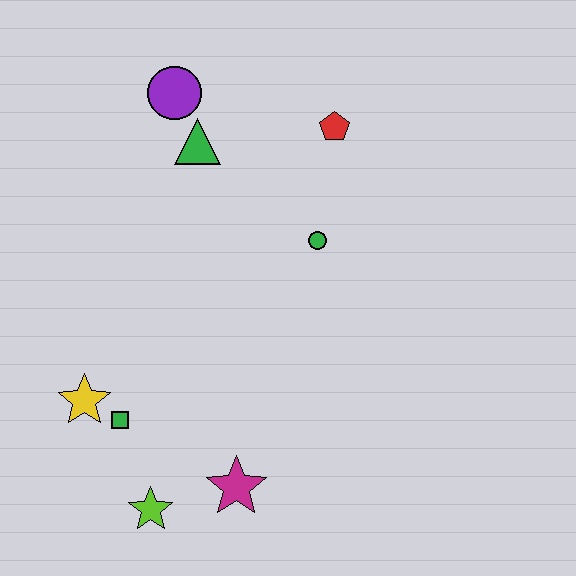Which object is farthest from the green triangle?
The lime star is farthest from the green triangle.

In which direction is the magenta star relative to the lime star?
The magenta star is to the right of the lime star.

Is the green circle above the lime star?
Yes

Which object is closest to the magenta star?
The lime star is closest to the magenta star.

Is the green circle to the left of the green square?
No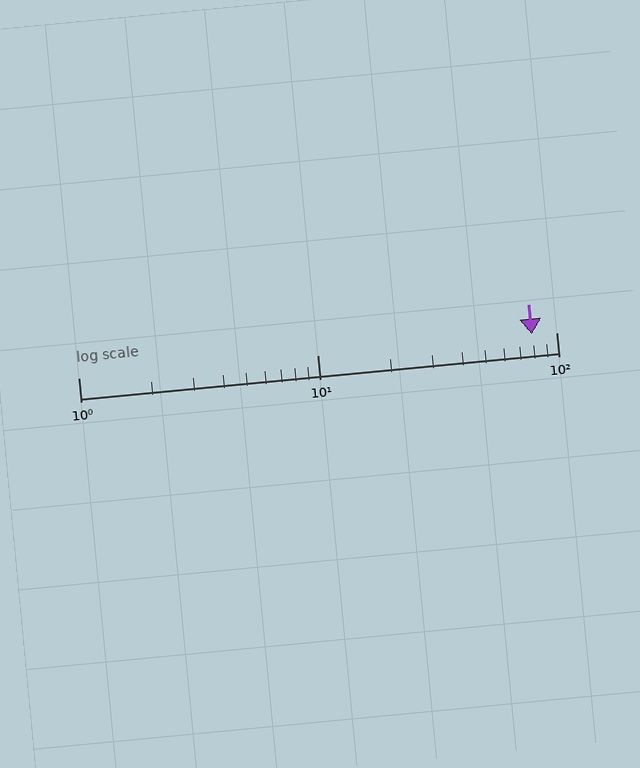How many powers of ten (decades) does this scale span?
The scale spans 2 decades, from 1 to 100.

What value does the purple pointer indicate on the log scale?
The pointer indicates approximately 79.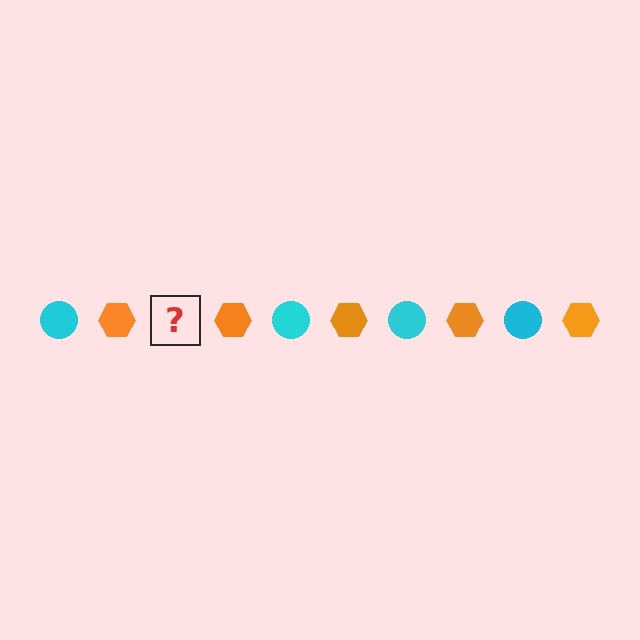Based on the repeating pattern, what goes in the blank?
The blank should be a cyan circle.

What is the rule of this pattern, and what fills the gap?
The rule is that the pattern alternates between cyan circle and orange hexagon. The gap should be filled with a cyan circle.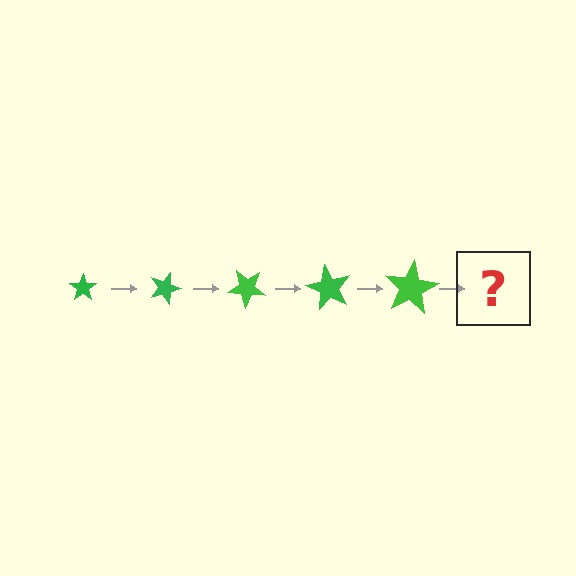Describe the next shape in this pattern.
It should be a star, larger than the previous one and rotated 100 degrees from the start.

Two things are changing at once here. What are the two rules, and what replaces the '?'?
The two rules are that the star grows larger each step and it rotates 20 degrees each step. The '?' should be a star, larger than the previous one and rotated 100 degrees from the start.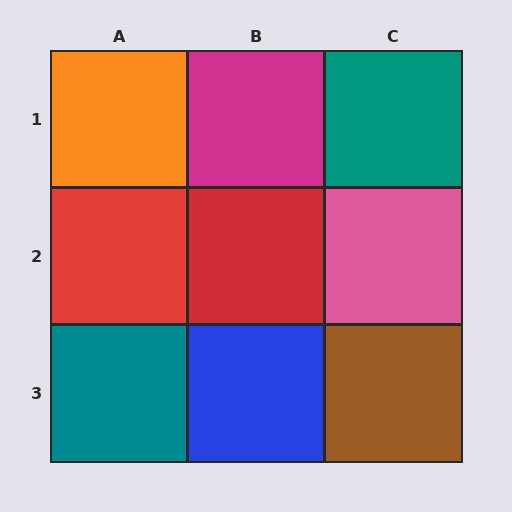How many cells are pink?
1 cell is pink.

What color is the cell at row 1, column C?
Teal.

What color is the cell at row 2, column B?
Red.